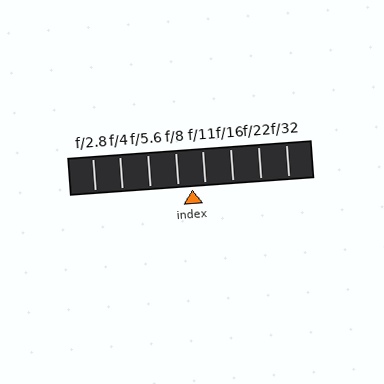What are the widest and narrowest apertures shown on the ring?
The widest aperture shown is f/2.8 and the narrowest is f/32.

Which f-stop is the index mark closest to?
The index mark is closest to f/11.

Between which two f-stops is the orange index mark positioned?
The index mark is between f/8 and f/11.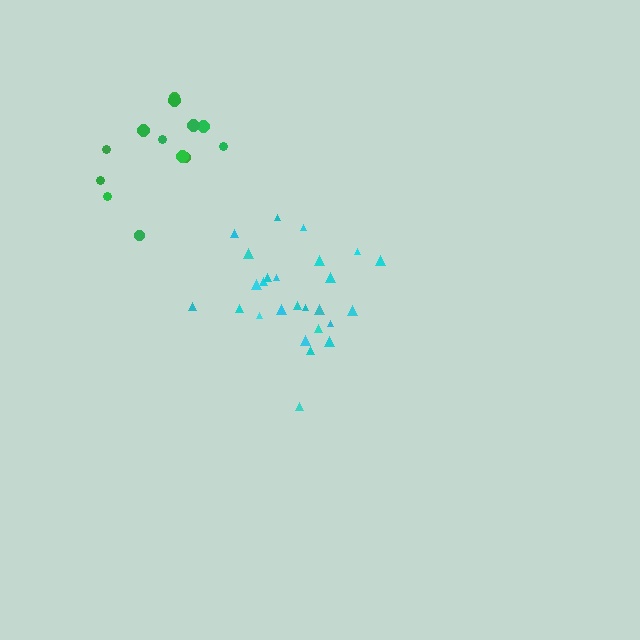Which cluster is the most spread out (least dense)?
Green.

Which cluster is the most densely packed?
Cyan.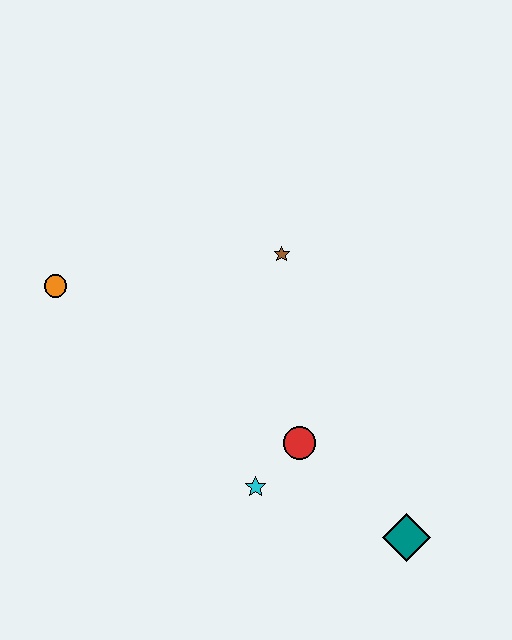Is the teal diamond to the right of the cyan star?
Yes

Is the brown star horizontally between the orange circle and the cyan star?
No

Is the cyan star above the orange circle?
No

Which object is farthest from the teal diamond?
The orange circle is farthest from the teal diamond.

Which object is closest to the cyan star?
The red circle is closest to the cyan star.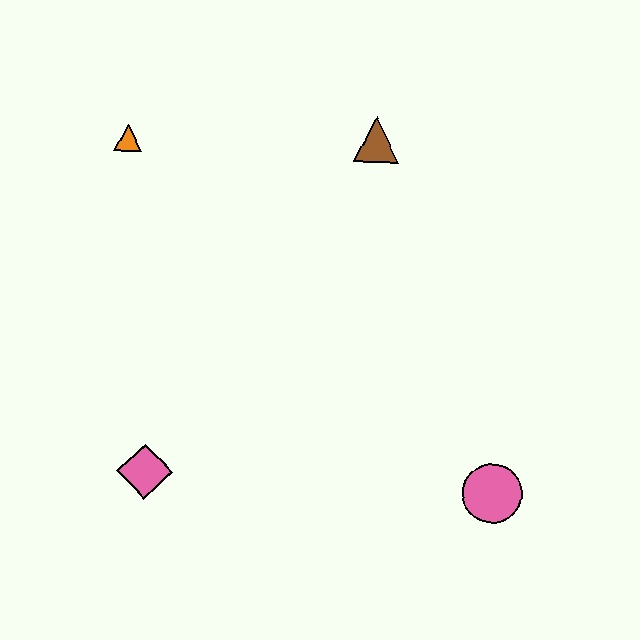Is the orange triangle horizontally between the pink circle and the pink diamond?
No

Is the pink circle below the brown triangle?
Yes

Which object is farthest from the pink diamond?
The brown triangle is farthest from the pink diamond.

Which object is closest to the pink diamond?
The orange triangle is closest to the pink diamond.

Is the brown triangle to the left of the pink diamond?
No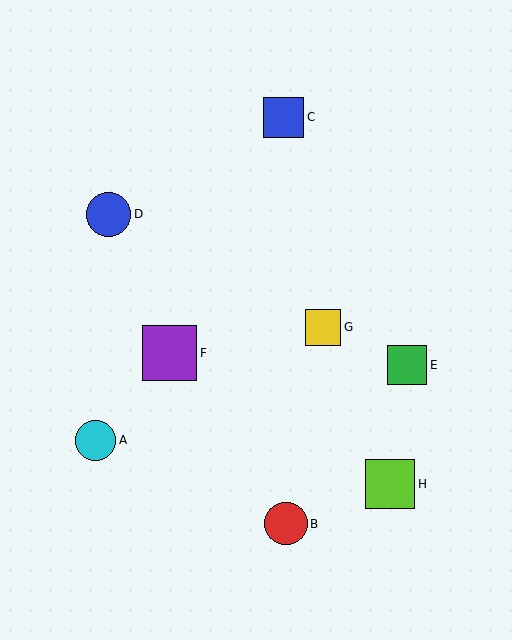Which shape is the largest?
The purple square (labeled F) is the largest.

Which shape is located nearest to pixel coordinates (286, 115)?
The blue square (labeled C) at (284, 117) is nearest to that location.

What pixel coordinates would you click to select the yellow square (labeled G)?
Click at (323, 327) to select the yellow square G.